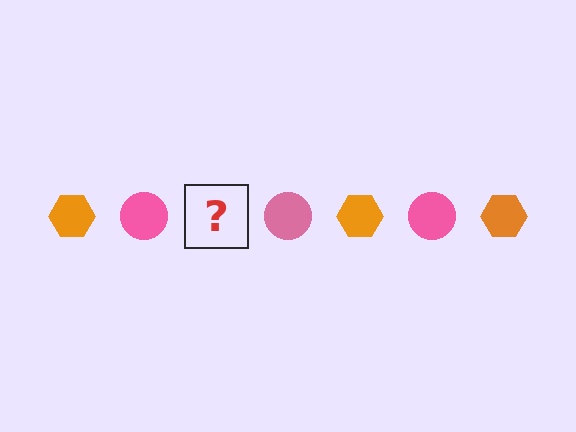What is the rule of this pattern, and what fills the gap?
The rule is that the pattern alternates between orange hexagon and pink circle. The gap should be filled with an orange hexagon.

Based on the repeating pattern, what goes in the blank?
The blank should be an orange hexagon.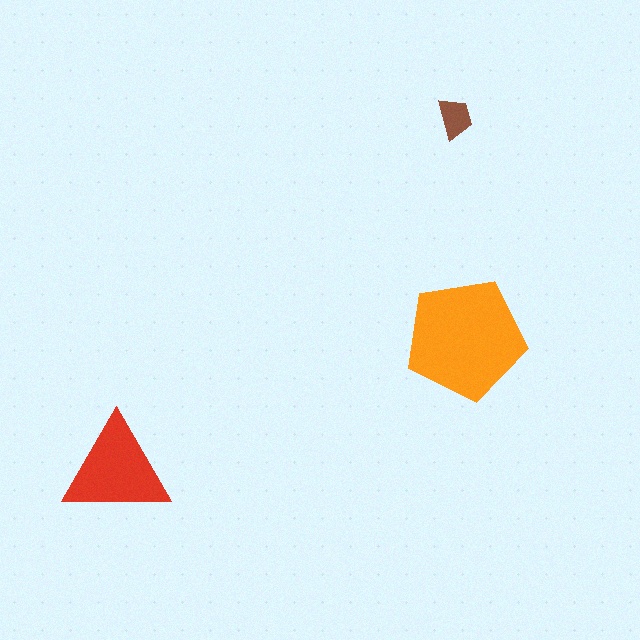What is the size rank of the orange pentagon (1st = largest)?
1st.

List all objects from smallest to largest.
The brown trapezoid, the red triangle, the orange pentagon.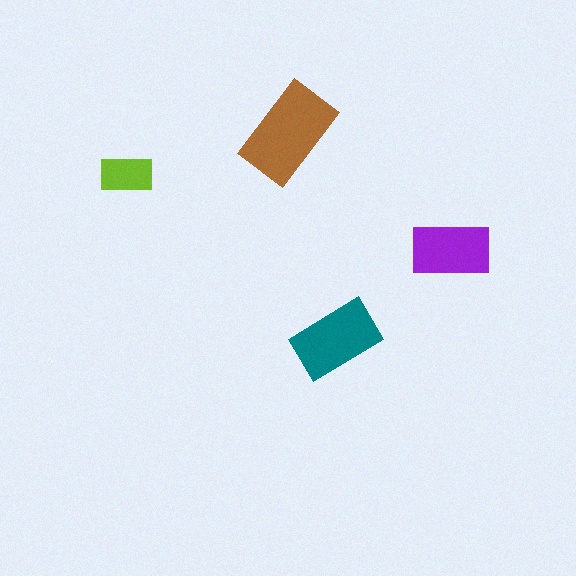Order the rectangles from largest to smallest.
the brown one, the teal one, the purple one, the lime one.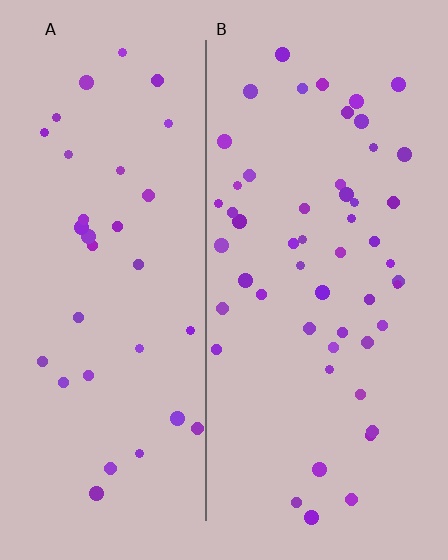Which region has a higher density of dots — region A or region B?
B (the right).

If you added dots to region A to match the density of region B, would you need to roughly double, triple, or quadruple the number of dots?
Approximately double.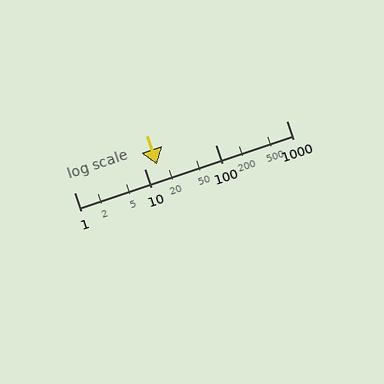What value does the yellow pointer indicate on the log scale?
The pointer indicates approximately 15.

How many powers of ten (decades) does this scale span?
The scale spans 3 decades, from 1 to 1000.